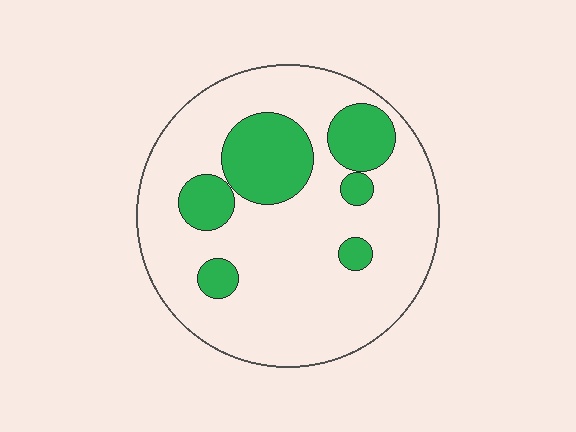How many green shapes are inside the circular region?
6.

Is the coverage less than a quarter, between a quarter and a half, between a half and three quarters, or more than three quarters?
Less than a quarter.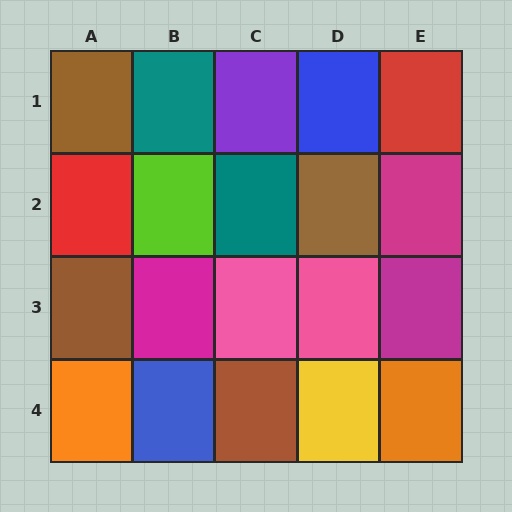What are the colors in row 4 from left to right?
Orange, blue, brown, yellow, orange.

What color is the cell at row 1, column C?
Purple.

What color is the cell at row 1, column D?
Blue.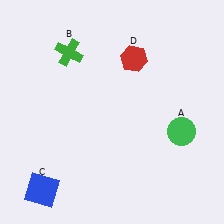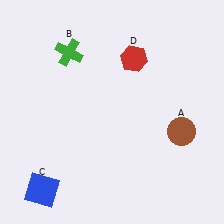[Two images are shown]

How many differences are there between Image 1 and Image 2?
There is 1 difference between the two images.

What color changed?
The circle (A) changed from green in Image 1 to brown in Image 2.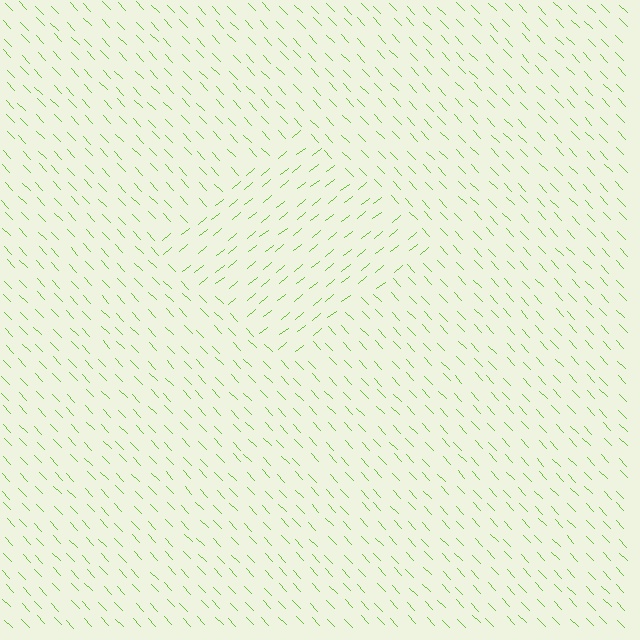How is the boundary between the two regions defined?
The boundary is defined purely by a change in line orientation (approximately 85 degrees difference). All lines are the same color and thickness.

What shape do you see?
I see a diamond.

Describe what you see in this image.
The image is filled with small lime line segments. A diamond region in the image has lines oriented differently from the surrounding lines, creating a visible texture boundary.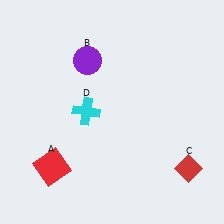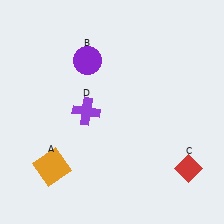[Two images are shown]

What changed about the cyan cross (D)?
In Image 1, D is cyan. In Image 2, it changed to purple.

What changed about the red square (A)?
In Image 1, A is red. In Image 2, it changed to orange.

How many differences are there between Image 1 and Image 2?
There are 2 differences between the two images.